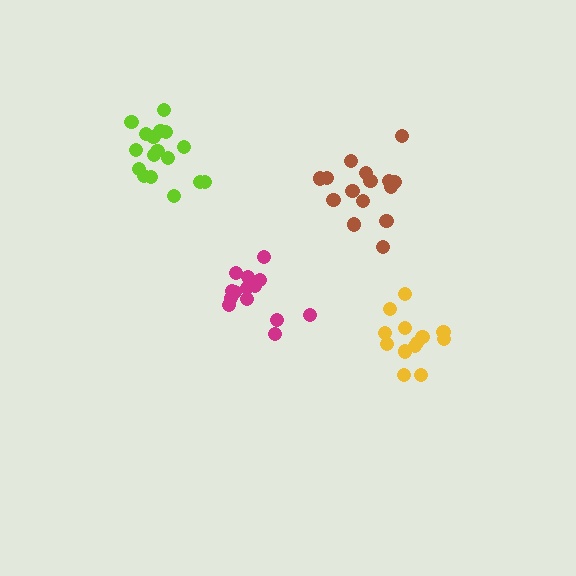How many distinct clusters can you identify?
There are 4 distinct clusters.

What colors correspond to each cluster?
The clusters are colored: yellow, lime, brown, magenta.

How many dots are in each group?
Group 1: 13 dots, Group 2: 17 dots, Group 3: 15 dots, Group 4: 14 dots (59 total).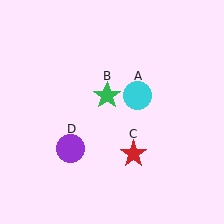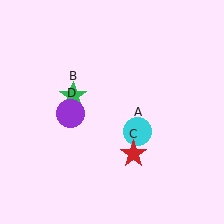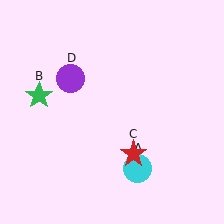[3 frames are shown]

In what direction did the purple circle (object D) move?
The purple circle (object D) moved up.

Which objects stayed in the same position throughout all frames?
Red star (object C) remained stationary.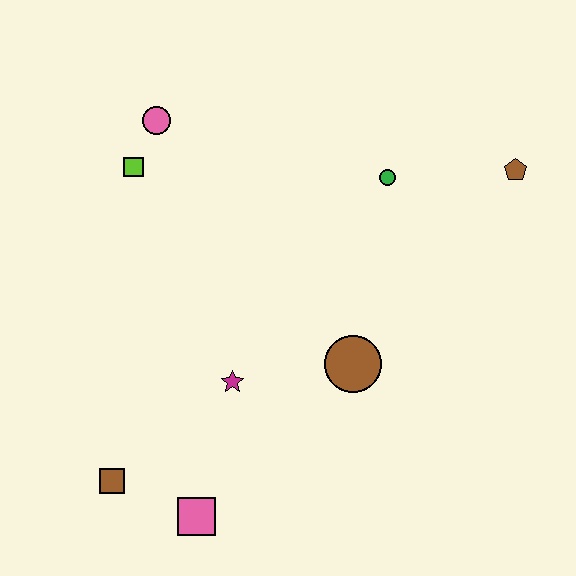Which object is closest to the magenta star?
The brown circle is closest to the magenta star.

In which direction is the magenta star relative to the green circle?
The magenta star is below the green circle.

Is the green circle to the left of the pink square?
No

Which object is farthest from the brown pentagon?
The brown square is farthest from the brown pentagon.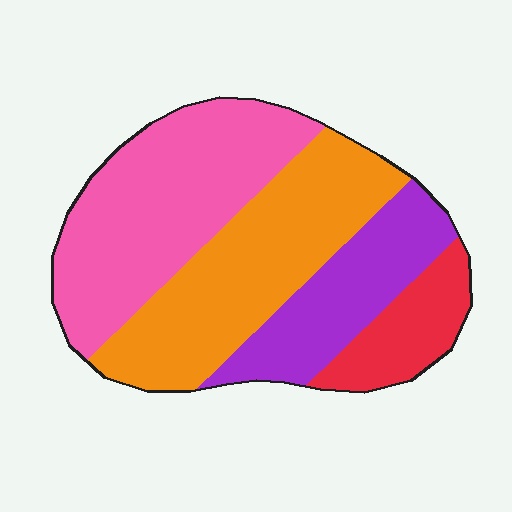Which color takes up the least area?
Red, at roughly 10%.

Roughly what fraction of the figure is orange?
Orange takes up about one third (1/3) of the figure.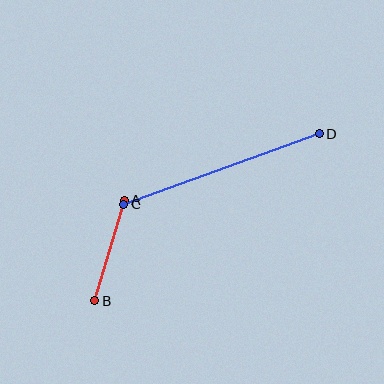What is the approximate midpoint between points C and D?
The midpoint is at approximately (221, 169) pixels.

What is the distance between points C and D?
The distance is approximately 208 pixels.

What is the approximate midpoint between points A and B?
The midpoint is at approximately (110, 250) pixels.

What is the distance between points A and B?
The distance is approximately 105 pixels.